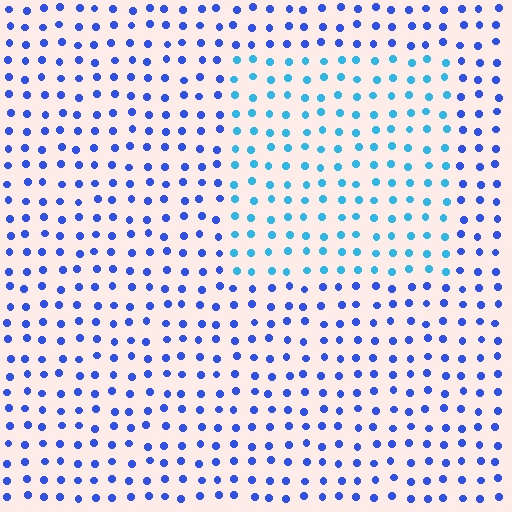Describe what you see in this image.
The image is filled with small blue elements in a uniform arrangement. A rectangle-shaped region is visible where the elements are tinted to a slightly different hue, forming a subtle color boundary.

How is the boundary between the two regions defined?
The boundary is defined purely by a slight shift in hue (about 35 degrees). Spacing, size, and orientation are identical on both sides.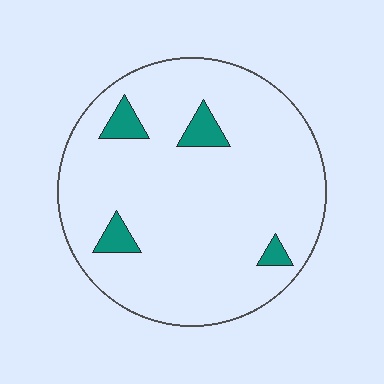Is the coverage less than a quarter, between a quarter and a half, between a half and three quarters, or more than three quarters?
Less than a quarter.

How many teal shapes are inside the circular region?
4.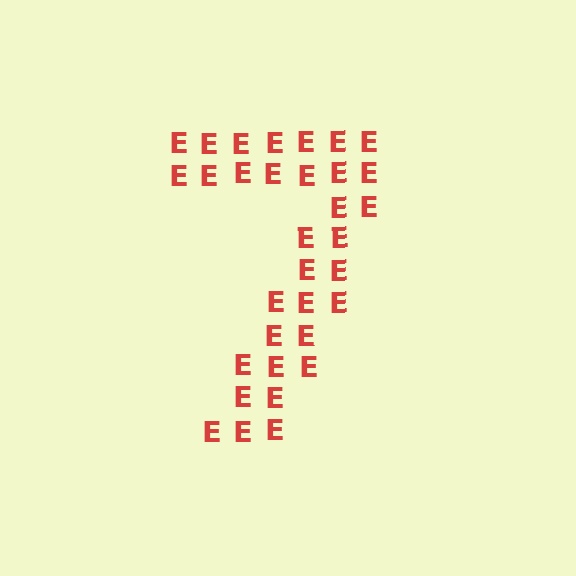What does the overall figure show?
The overall figure shows the digit 7.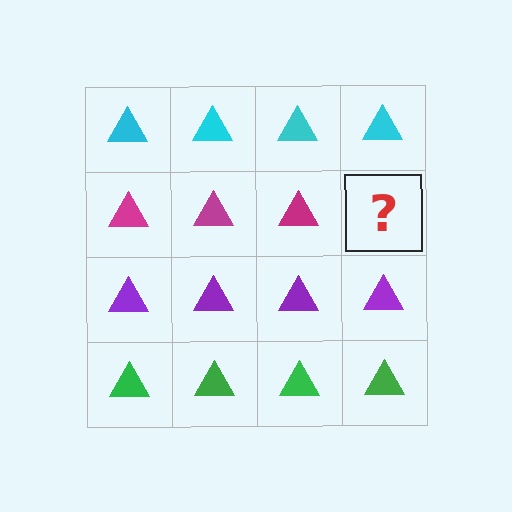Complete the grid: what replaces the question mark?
The question mark should be replaced with a magenta triangle.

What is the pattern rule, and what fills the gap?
The rule is that each row has a consistent color. The gap should be filled with a magenta triangle.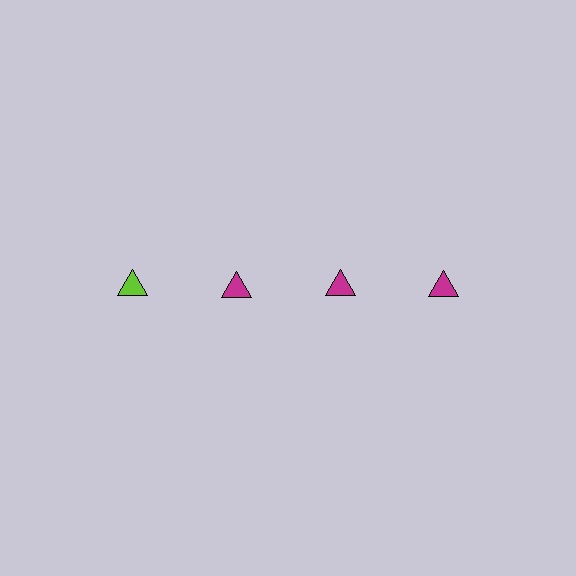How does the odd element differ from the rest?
It has a different color: lime instead of magenta.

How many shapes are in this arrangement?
There are 4 shapes arranged in a grid pattern.